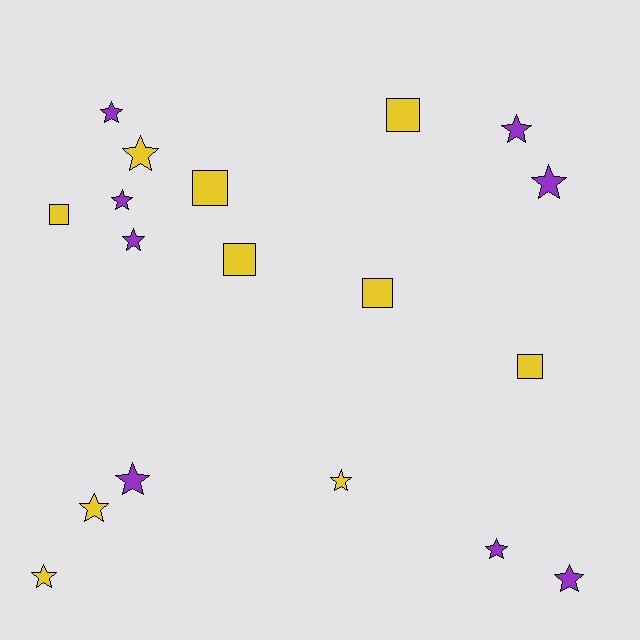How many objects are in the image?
There are 18 objects.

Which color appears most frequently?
Yellow, with 10 objects.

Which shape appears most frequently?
Star, with 12 objects.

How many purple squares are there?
There are no purple squares.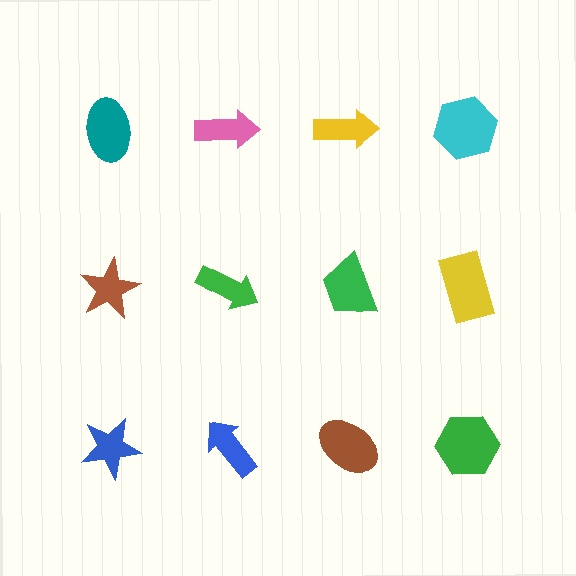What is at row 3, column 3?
A brown ellipse.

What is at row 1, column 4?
A cyan hexagon.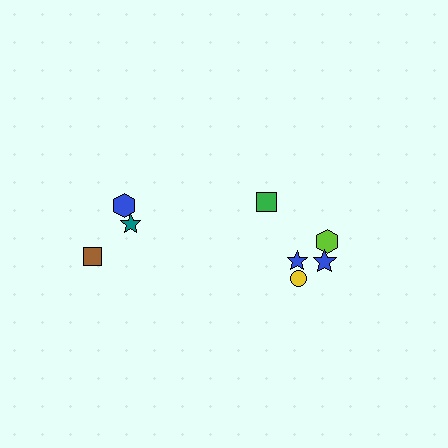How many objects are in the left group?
There are 3 objects.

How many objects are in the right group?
There are 5 objects.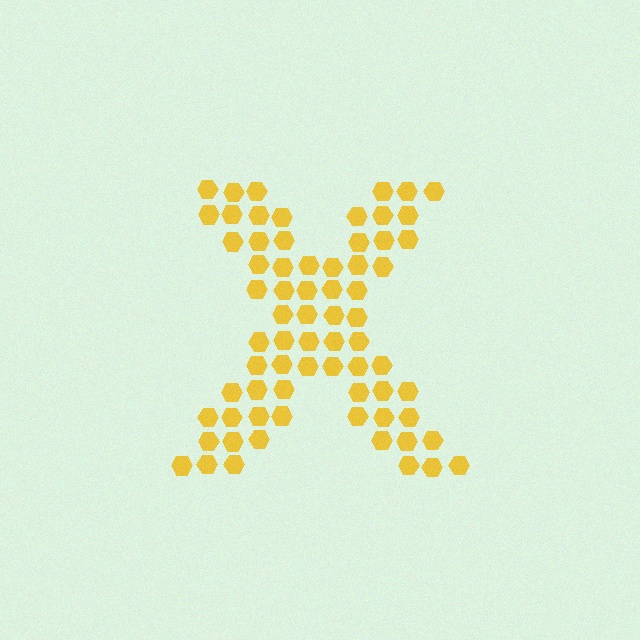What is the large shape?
The large shape is the letter X.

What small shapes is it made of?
It is made of small hexagons.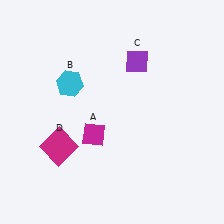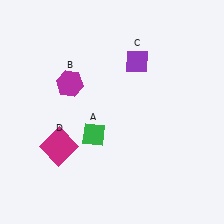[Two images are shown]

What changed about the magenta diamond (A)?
In Image 1, A is magenta. In Image 2, it changed to green.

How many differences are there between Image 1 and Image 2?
There are 2 differences between the two images.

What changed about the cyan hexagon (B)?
In Image 1, B is cyan. In Image 2, it changed to magenta.